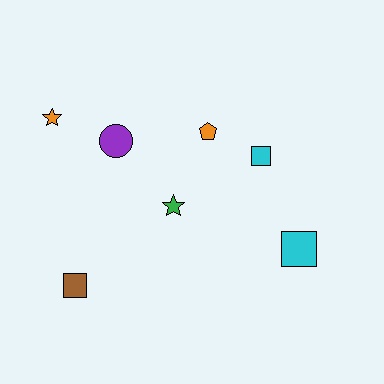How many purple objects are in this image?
There is 1 purple object.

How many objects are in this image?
There are 7 objects.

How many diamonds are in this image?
There are no diamonds.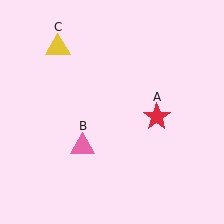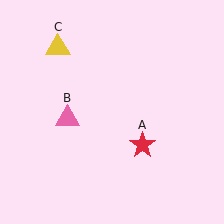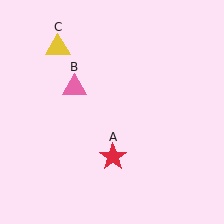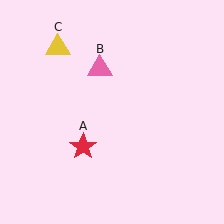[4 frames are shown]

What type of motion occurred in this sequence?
The red star (object A), pink triangle (object B) rotated clockwise around the center of the scene.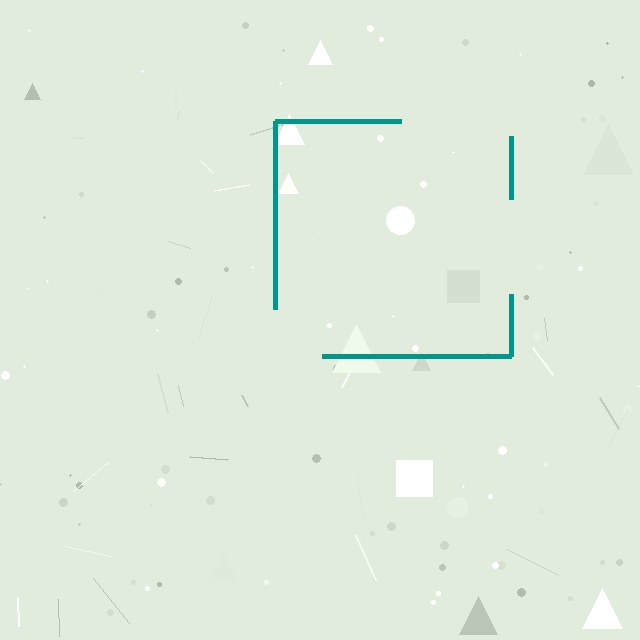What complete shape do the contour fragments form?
The contour fragments form a square.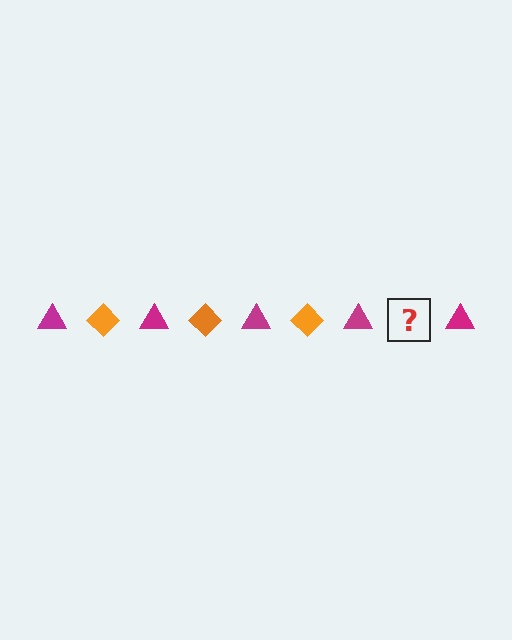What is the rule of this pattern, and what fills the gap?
The rule is that the pattern alternates between magenta triangle and orange diamond. The gap should be filled with an orange diamond.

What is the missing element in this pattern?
The missing element is an orange diamond.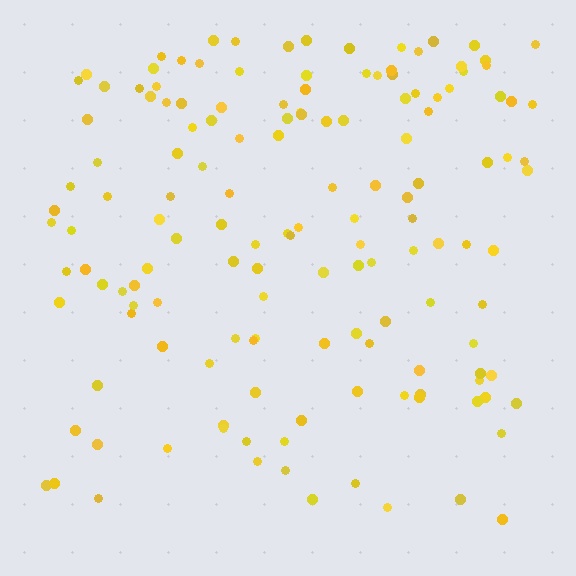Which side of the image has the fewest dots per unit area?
The bottom.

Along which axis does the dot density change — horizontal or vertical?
Vertical.